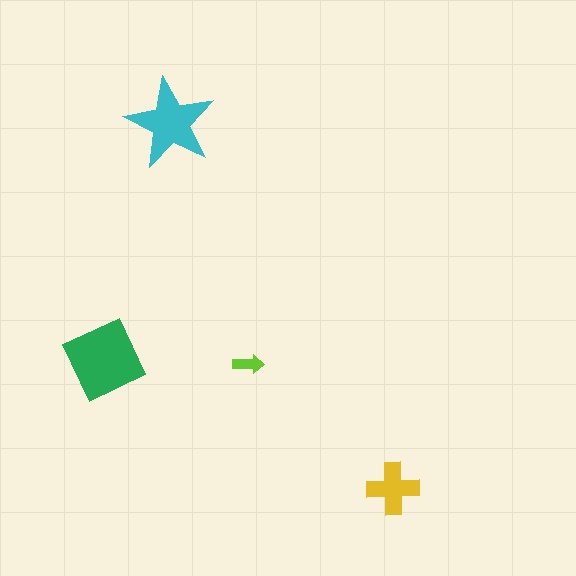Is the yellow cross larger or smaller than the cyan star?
Smaller.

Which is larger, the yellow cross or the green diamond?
The green diamond.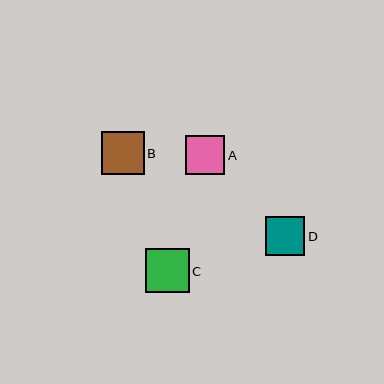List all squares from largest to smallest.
From largest to smallest: C, B, A, D.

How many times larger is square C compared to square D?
Square C is approximately 1.1 times the size of square D.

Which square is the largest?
Square C is the largest with a size of approximately 44 pixels.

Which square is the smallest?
Square D is the smallest with a size of approximately 39 pixels.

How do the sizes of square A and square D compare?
Square A and square D are approximately the same size.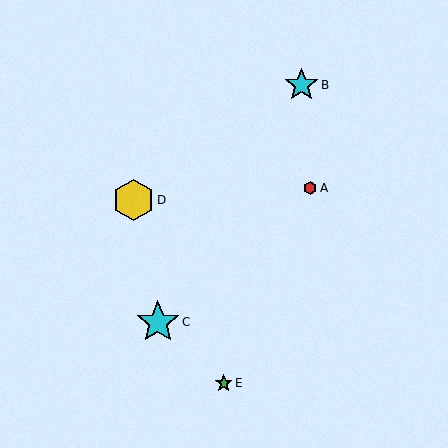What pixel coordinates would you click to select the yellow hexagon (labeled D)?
Click at (133, 200) to select the yellow hexagon D.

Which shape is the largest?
The cyan star (labeled C) is the largest.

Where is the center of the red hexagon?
The center of the red hexagon is at (310, 188).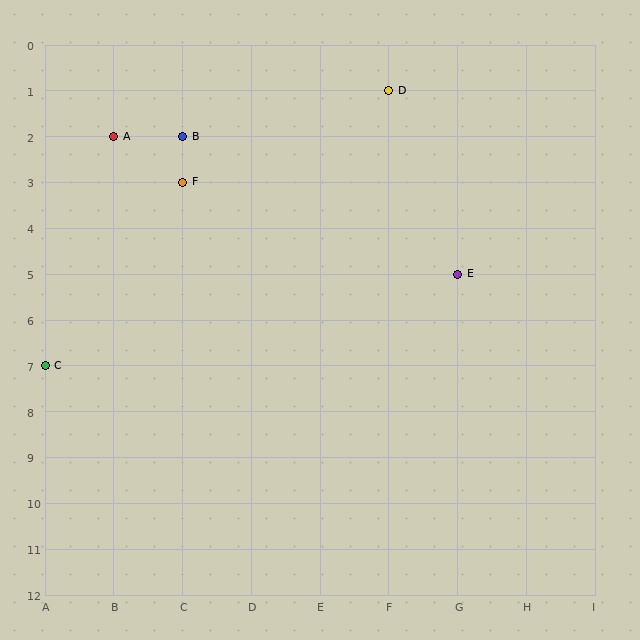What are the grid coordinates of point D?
Point D is at grid coordinates (F, 1).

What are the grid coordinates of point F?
Point F is at grid coordinates (C, 3).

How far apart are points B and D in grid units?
Points B and D are 3 columns and 1 row apart (about 3.2 grid units diagonally).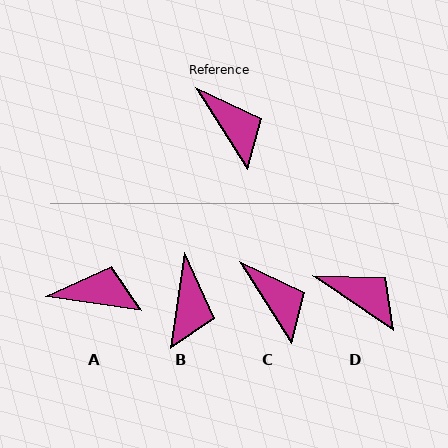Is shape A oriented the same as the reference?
No, it is off by about 50 degrees.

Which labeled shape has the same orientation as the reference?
C.